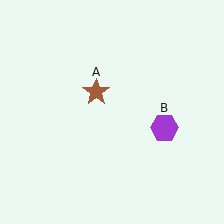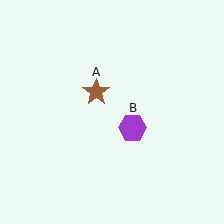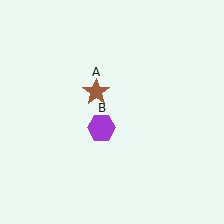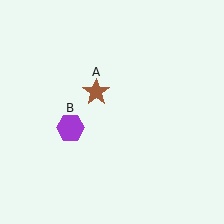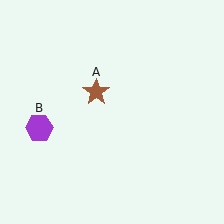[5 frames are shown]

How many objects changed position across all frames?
1 object changed position: purple hexagon (object B).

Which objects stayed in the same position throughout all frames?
Brown star (object A) remained stationary.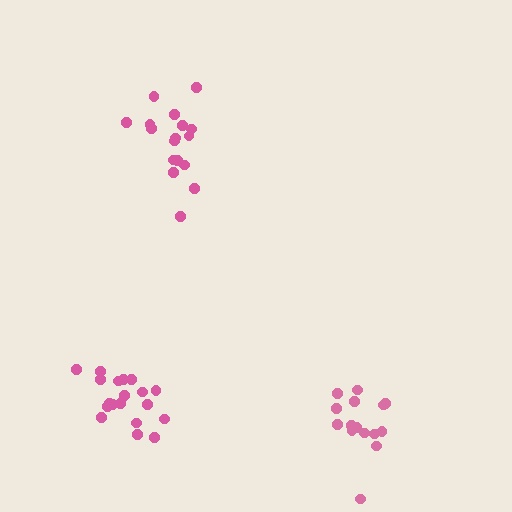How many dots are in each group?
Group 1: 19 dots, Group 2: 17 dots, Group 3: 15 dots (51 total).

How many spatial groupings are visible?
There are 3 spatial groupings.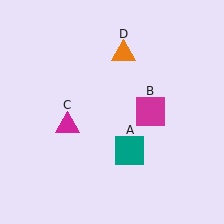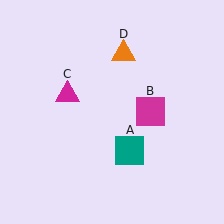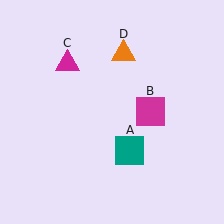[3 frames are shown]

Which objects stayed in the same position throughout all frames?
Teal square (object A) and magenta square (object B) and orange triangle (object D) remained stationary.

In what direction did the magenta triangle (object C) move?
The magenta triangle (object C) moved up.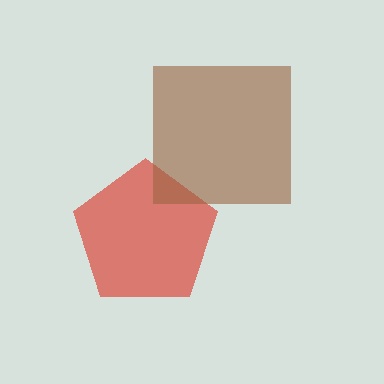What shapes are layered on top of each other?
The layered shapes are: a red pentagon, a brown square.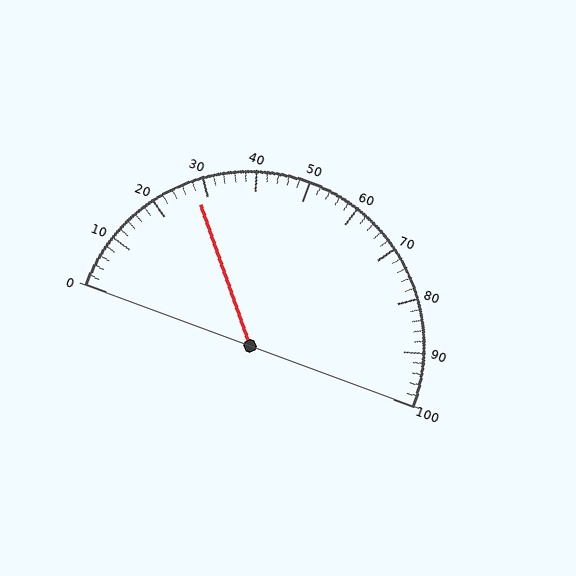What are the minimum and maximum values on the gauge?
The gauge ranges from 0 to 100.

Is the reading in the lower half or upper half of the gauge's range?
The reading is in the lower half of the range (0 to 100).